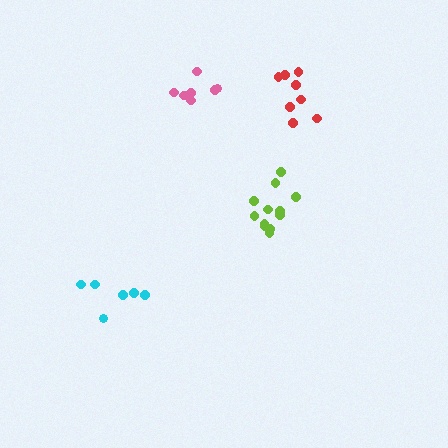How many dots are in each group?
Group 1: 6 dots, Group 2: 8 dots, Group 3: 12 dots, Group 4: 7 dots (33 total).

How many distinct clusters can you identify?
There are 4 distinct clusters.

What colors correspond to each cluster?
The clusters are colored: cyan, red, lime, pink.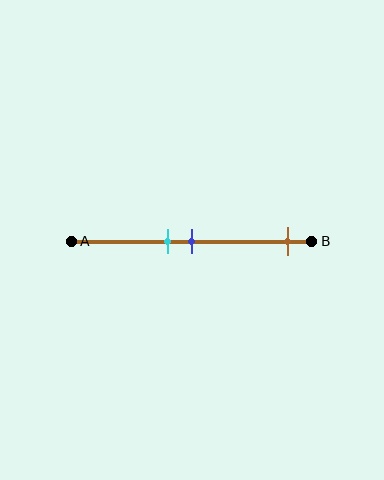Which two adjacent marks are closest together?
The cyan and blue marks are the closest adjacent pair.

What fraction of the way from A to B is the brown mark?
The brown mark is approximately 90% (0.9) of the way from A to B.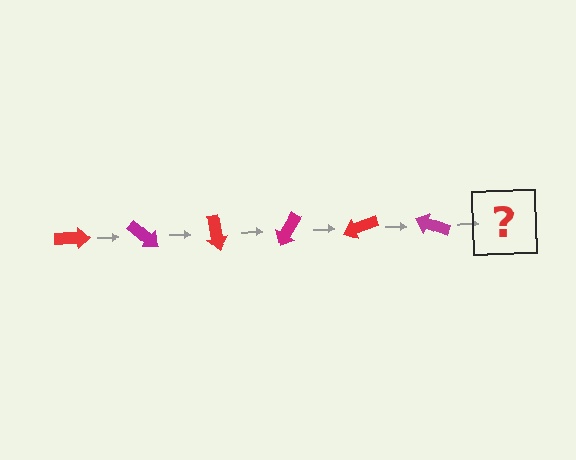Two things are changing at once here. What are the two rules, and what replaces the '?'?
The two rules are that it rotates 40 degrees each step and the color cycles through red and magenta. The '?' should be a red arrow, rotated 240 degrees from the start.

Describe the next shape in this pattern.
It should be a red arrow, rotated 240 degrees from the start.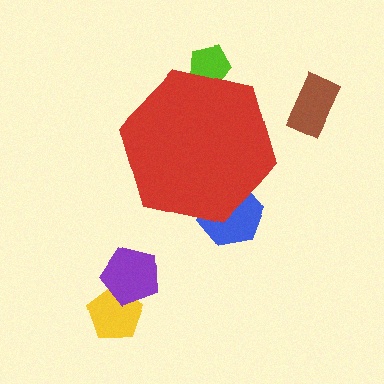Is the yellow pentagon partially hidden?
No, the yellow pentagon is fully visible.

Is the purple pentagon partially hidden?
No, the purple pentagon is fully visible.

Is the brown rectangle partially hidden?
No, the brown rectangle is fully visible.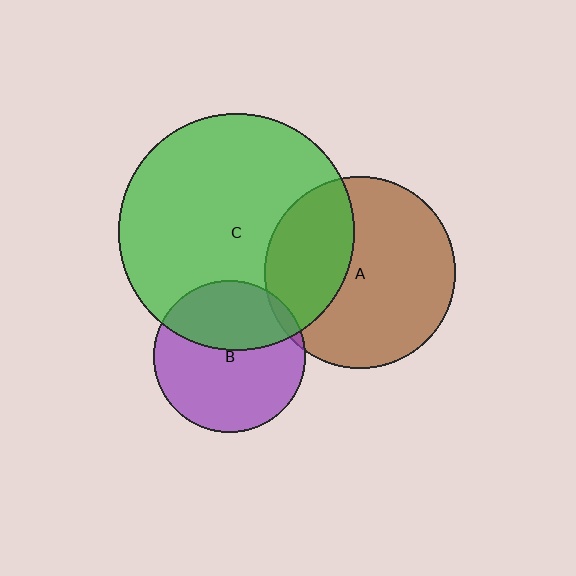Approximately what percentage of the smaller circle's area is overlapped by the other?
Approximately 35%.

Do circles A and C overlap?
Yes.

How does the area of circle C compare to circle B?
Approximately 2.4 times.